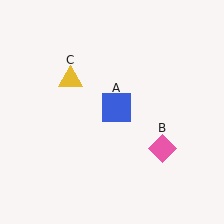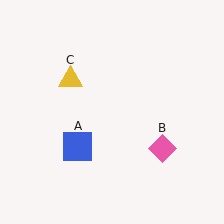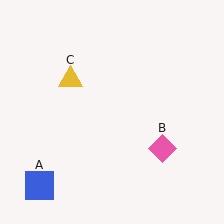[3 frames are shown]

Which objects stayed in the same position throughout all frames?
Pink diamond (object B) and yellow triangle (object C) remained stationary.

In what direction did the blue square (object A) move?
The blue square (object A) moved down and to the left.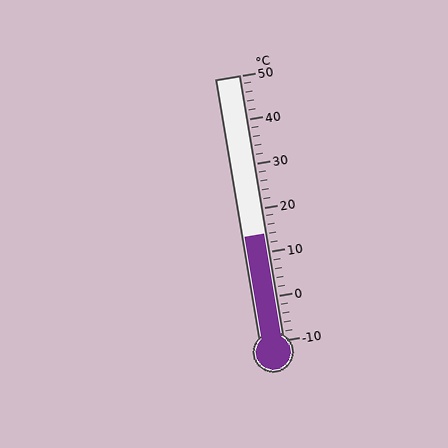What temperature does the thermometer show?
The thermometer shows approximately 14°C.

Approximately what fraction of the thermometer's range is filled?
The thermometer is filled to approximately 40% of its range.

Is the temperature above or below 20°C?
The temperature is below 20°C.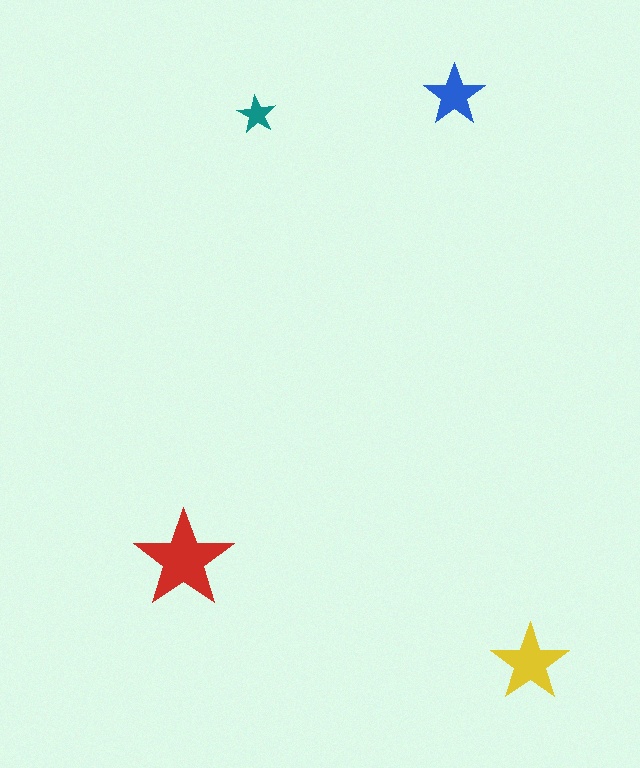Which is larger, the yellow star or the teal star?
The yellow one.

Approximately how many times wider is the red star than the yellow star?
About 1.5 times wider.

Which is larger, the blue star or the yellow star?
The yellow one.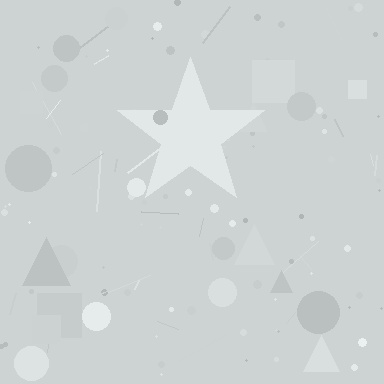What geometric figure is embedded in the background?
A star is embedded in the background.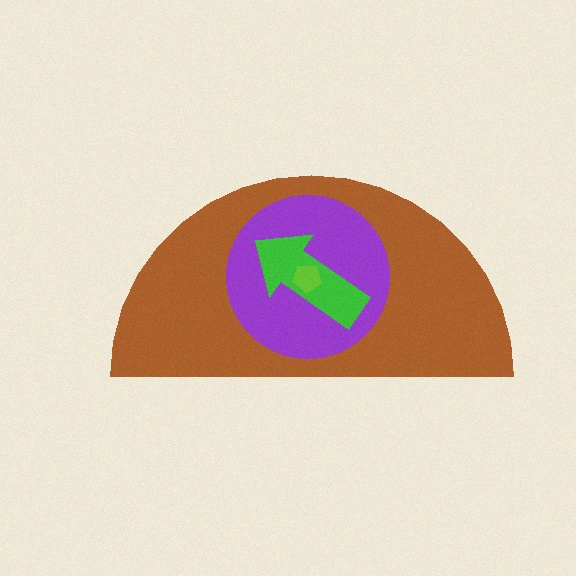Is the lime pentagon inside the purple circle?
Yes.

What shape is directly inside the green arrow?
The lime pentagon.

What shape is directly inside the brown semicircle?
The purple circle.